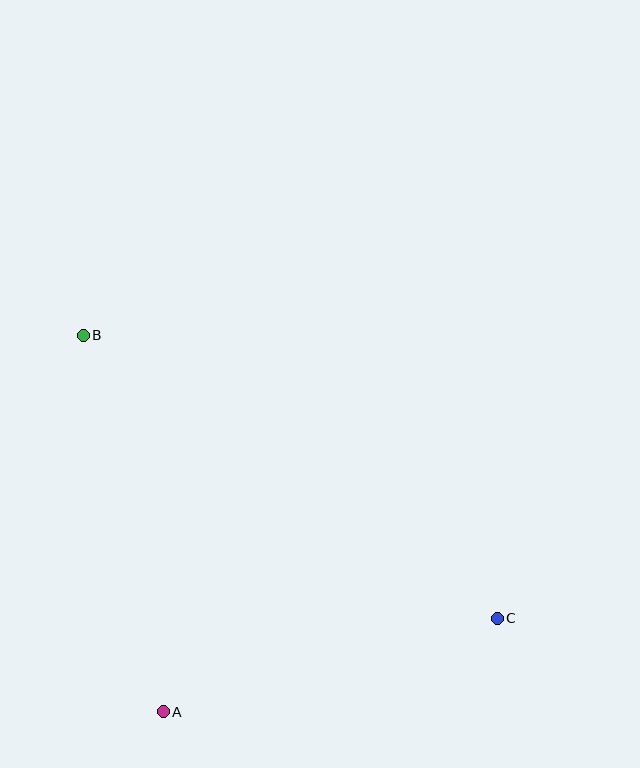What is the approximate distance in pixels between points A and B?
The distance between A and B is approximately 385 pixels.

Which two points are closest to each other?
Points A and C are closest to each other.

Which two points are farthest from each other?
Points B and C are farthest from each other.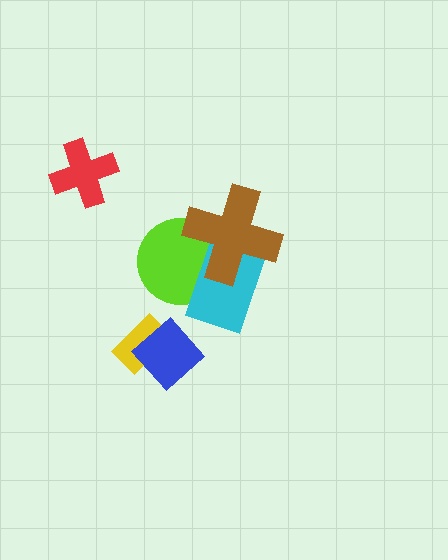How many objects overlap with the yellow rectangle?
1 object overlaps with the yellow rectangle.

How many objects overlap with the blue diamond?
1 object overlaps with the blue diamond.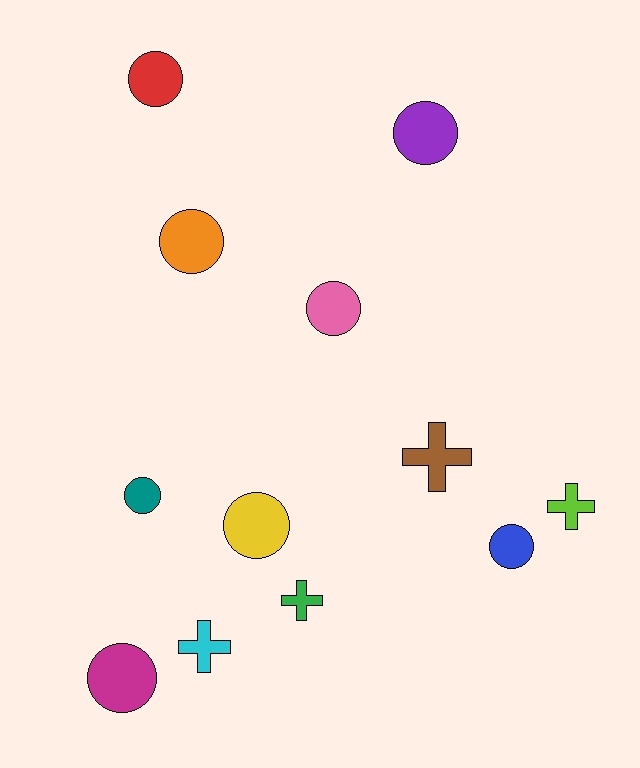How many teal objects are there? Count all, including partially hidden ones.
There is 1 teal object.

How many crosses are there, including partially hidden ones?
There are 4 crosses.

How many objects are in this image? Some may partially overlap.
There are 12 objects.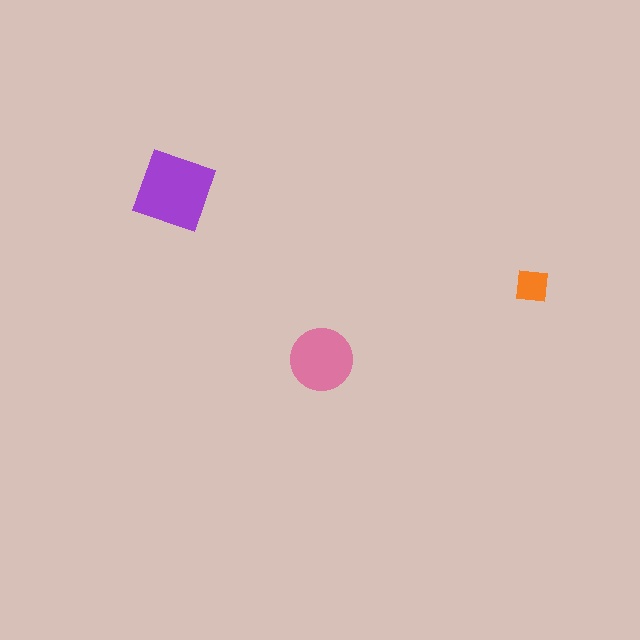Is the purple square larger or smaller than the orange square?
Larger.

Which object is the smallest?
The orange square.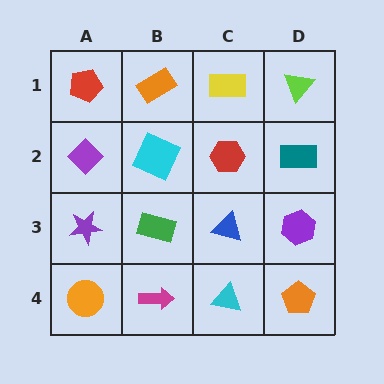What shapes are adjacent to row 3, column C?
A red hexagon (row 2, column C), a cyan triangle (row 4, column C), a green rectangle (row 3, column B), a purple hexagon (row 3, column D).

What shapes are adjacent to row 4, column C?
A blue triangle (row 3, column C), a magenta arrow (row 4, column B), an orange pentagon (row 4, column D).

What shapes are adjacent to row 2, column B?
An orange rectangle (row 1, column B), a green rectangle (row 3, column B), a purple diamond (row 2, column A), a red hexagon (row 2, column C).